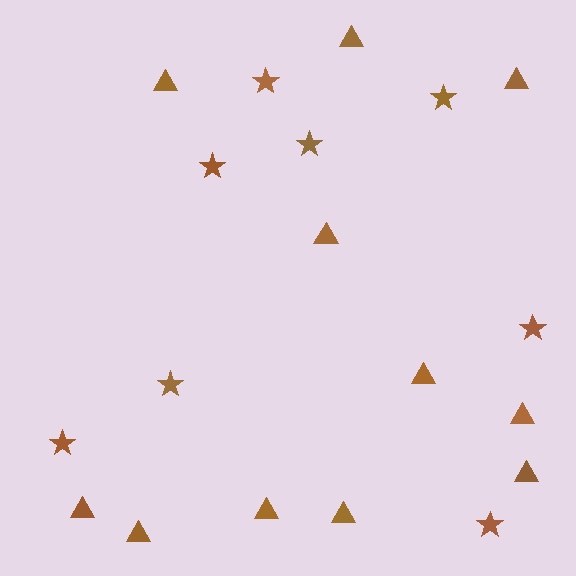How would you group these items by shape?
There are 2 groups: one group of stars (8) and one group of triangles (11).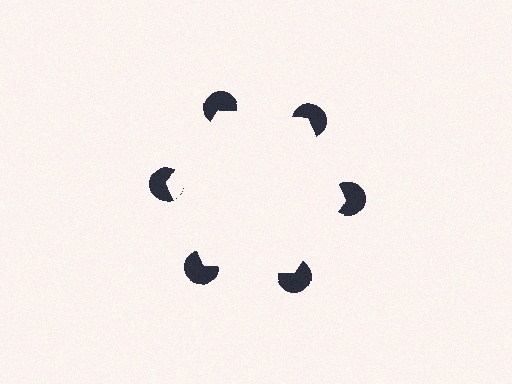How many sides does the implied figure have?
6 sides.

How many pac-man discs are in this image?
There are 6 — one at each vertex of the illusory hexagon.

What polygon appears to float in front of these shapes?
An illusory hexagon — its edges are inferred from the aligned wedge cuts in the pac-man discs, not physically drawn.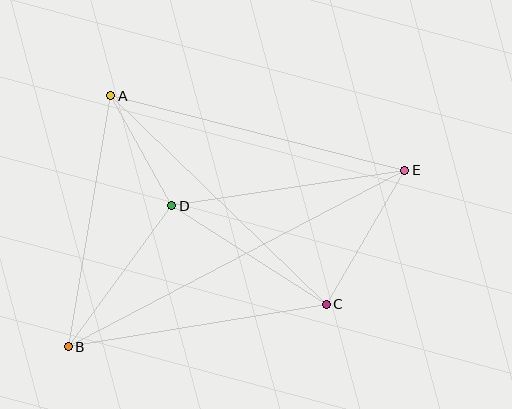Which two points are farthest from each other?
Points B and E are farthest from each other.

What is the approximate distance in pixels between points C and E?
The distance between C and E is approximately 155 pixels.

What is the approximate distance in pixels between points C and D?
The distance between C and D is approximately 183 pixels.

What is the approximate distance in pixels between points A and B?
The distance between A and B is approximately 255 pixels.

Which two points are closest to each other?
Points A and D are closest to each other.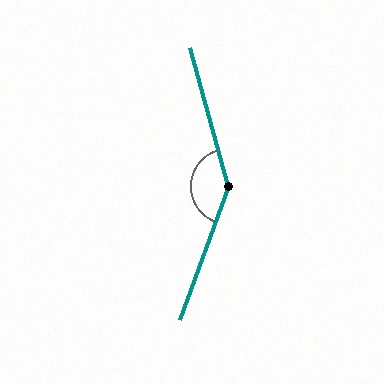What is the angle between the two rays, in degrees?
Approximately 145 degrees.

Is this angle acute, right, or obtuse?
It is obtuse.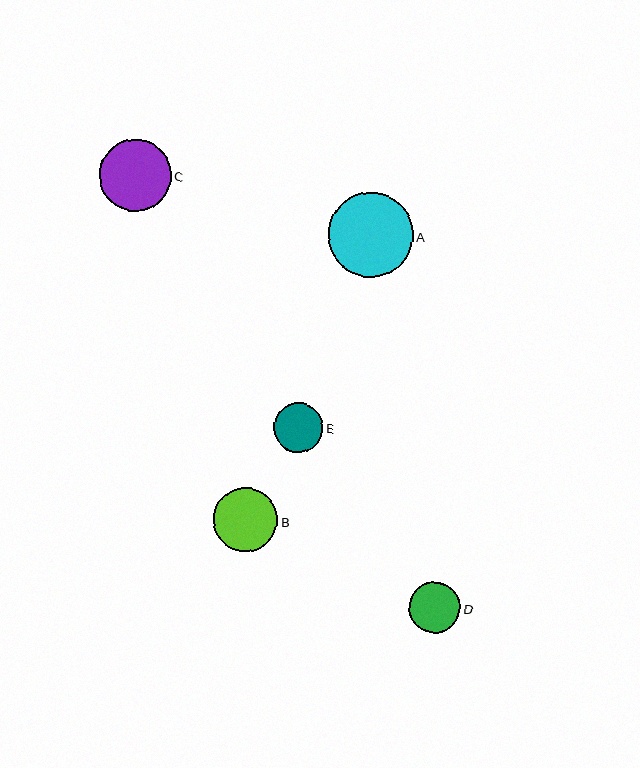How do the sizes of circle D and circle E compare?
Circle D and circle E are approximately the same size.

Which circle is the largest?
Circle A is the largest with a size of approximately 85 pixels.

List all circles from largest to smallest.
From largest to smallest: A, C, B, D, E.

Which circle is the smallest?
Circle E is the smallest with a size of approximately 50 pixels.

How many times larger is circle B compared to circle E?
Circle B is approximately 1.3 times the size of circle E.